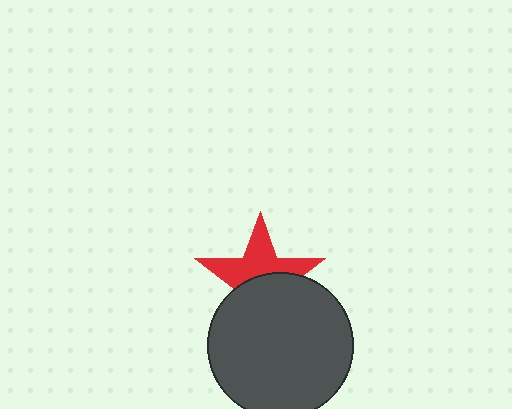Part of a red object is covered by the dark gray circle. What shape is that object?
It is a star.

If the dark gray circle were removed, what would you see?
You would see the complete red star.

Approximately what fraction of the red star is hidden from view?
Roughly 49% of the red star is hidden behind the dark gray circle.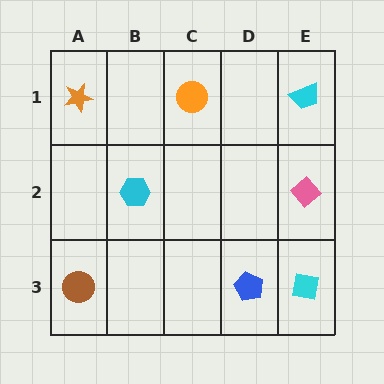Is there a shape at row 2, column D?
No, that cell is empty.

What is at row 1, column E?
A cyan trapezoid.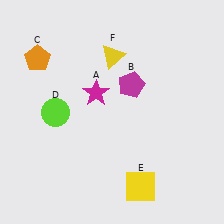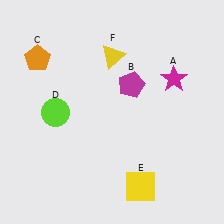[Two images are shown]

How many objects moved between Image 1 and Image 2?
1 object moved between the two images.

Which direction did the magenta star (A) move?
The magenta star (A) moved right.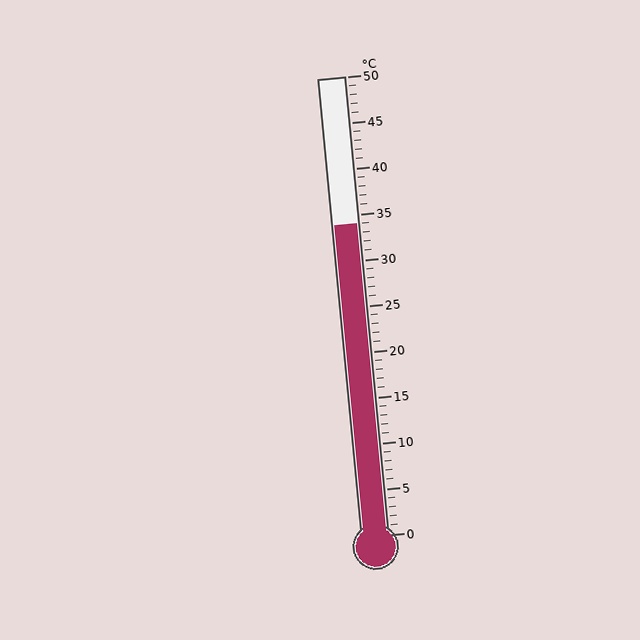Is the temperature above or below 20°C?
The temperature is above 20°C.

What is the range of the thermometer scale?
The thermometer scale ranges from 0°C to 50°C.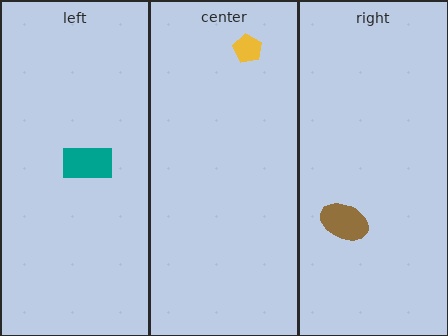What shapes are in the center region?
The yellow pentagon.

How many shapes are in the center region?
1.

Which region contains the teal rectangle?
The left region.